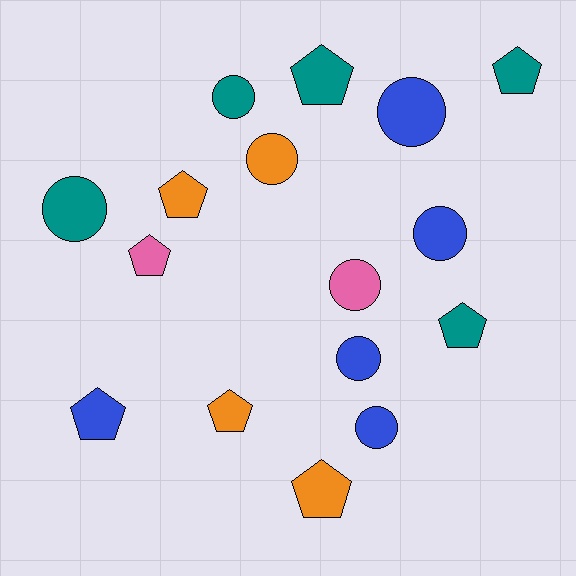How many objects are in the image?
There are 16 objects.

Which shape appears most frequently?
Circle, with 8 objects.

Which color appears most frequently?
Blue, with 5 objects.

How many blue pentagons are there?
There is 1 blue pentagon.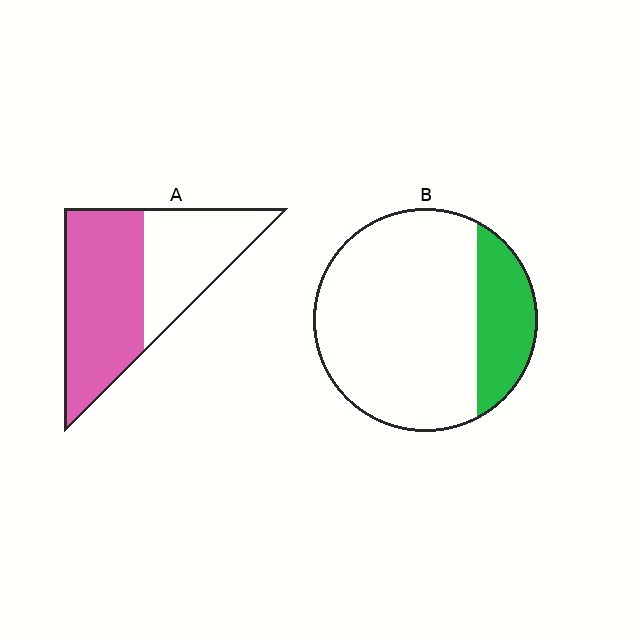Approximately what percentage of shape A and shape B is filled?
A is approximately 60% and B is approximately 20%.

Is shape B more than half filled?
No.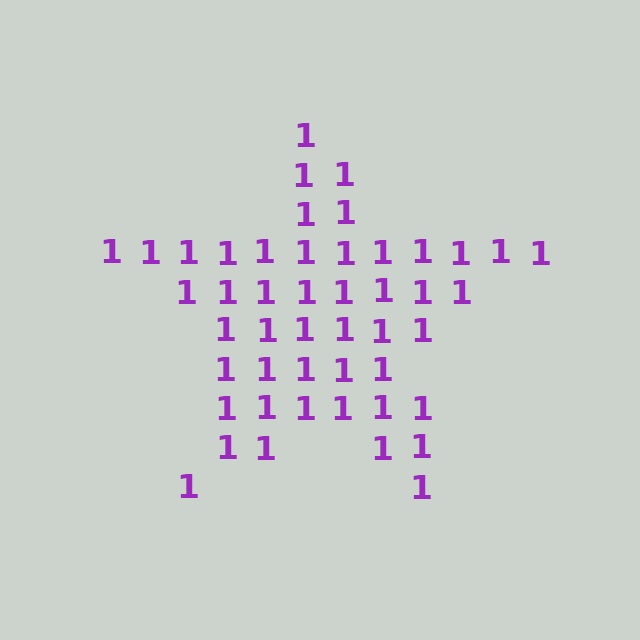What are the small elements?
The small elements are digit 1's.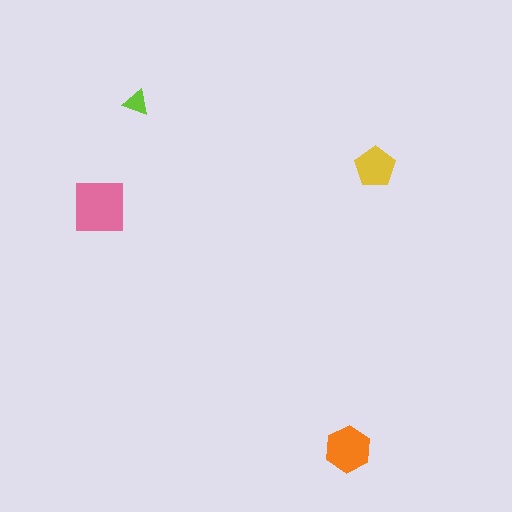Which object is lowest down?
The orange hexagon is bottommost.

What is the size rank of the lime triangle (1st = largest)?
4th.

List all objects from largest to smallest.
The pink square, the orange hexagon, the yellow pentagon, the lime triangle.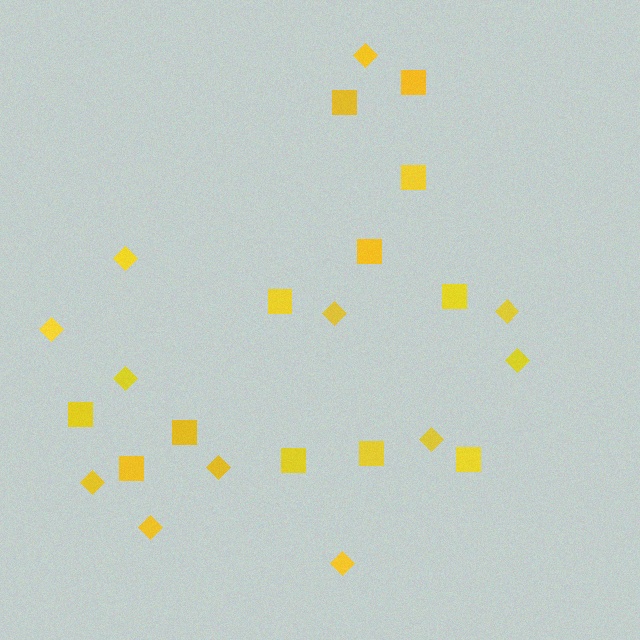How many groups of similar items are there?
There are 2 groups: one group of squares (12) and one group of diamonds (12).